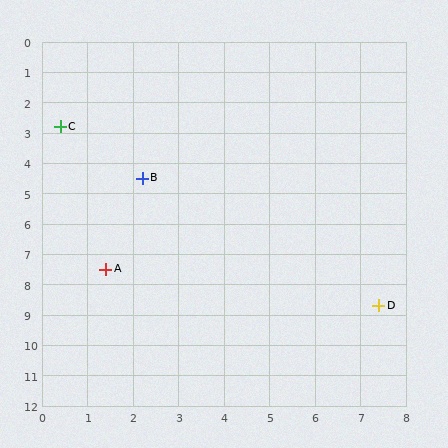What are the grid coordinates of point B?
Point B is at approximately (2.2, 4.5).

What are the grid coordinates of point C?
Point C is at approximately (0.4, 2.8).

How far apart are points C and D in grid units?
Points C and D are about 9.2 grid units apart.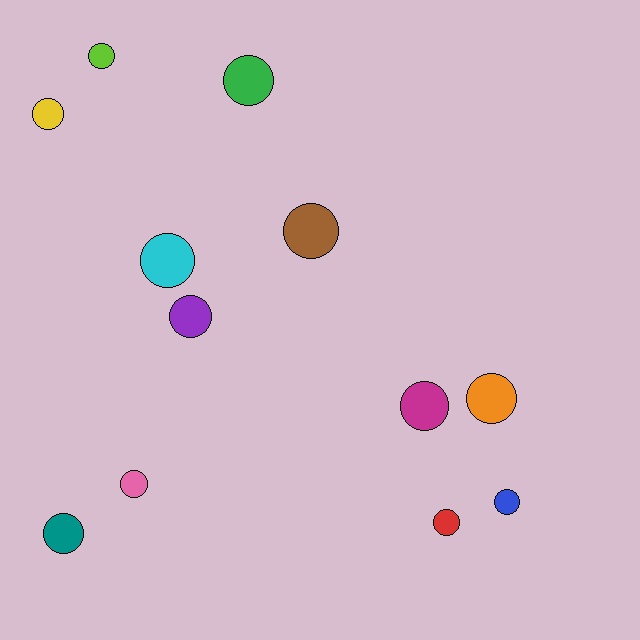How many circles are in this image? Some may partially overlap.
There are 12 circles.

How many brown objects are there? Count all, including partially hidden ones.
There is 1 brown object.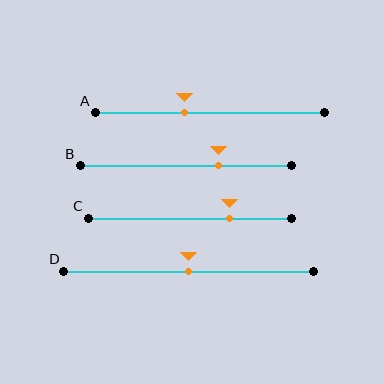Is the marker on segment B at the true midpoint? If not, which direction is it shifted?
No, the marker on segment B is shifted to the right by about 15% of the segment length.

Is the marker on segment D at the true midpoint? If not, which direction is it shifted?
Yes, the marker on segment D is at the true midpoint.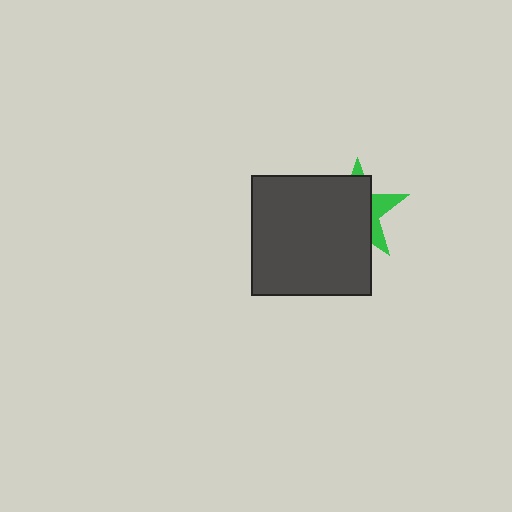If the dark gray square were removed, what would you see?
You would see the complete green star.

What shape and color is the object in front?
The object in front is a dark gray square.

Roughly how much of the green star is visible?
A small part of it is visible (roughly 30%).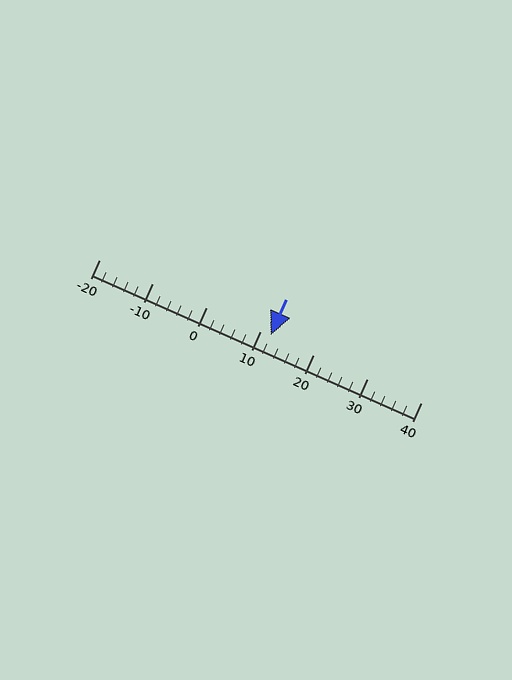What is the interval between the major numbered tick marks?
The major tick marks are spaced 10 units apart.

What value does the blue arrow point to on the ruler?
The blue arrow points to approximately 12.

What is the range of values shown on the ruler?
The ruler shows values from -20 to 40.